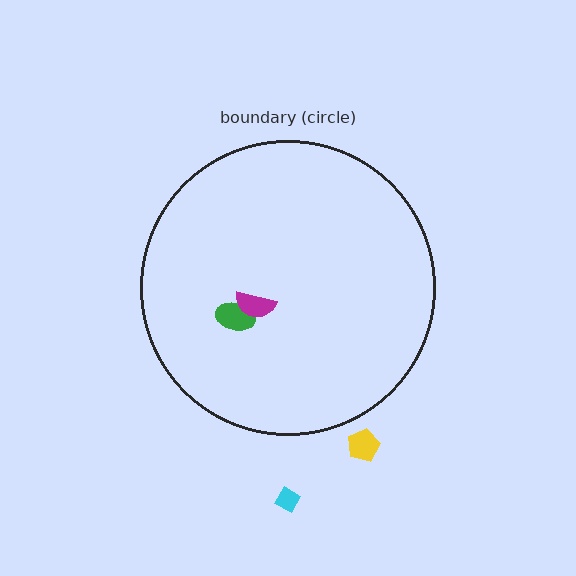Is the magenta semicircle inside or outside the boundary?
Inside.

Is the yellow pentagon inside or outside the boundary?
Outside.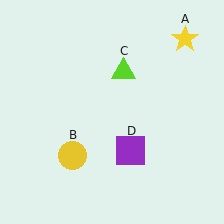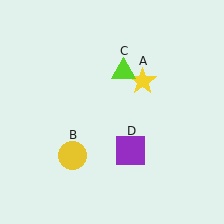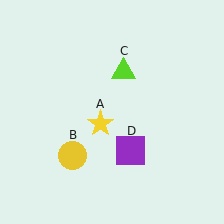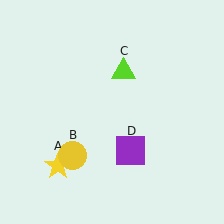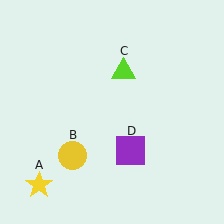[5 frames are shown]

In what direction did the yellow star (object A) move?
The yellow star (object A) moved down and to the left.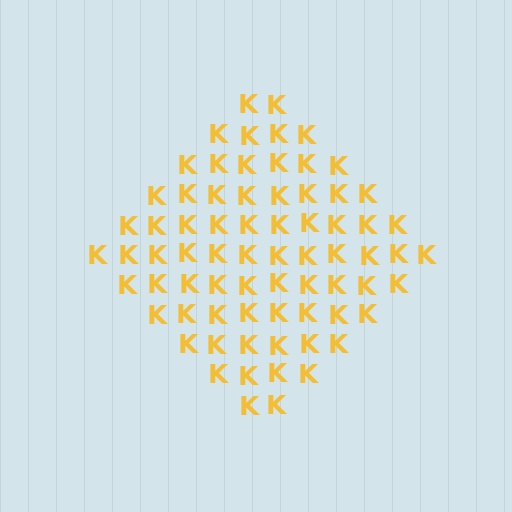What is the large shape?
The large shape is a diamond.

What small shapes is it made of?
It is made of small letter K's.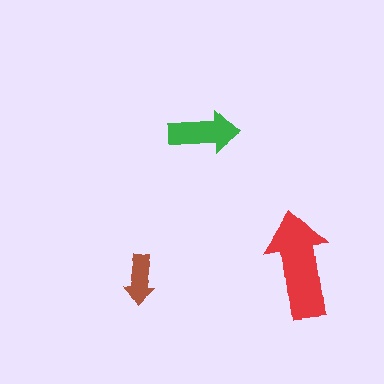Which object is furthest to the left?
The brown arrow is leftmost.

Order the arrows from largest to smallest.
the red one, the green one, the brown one.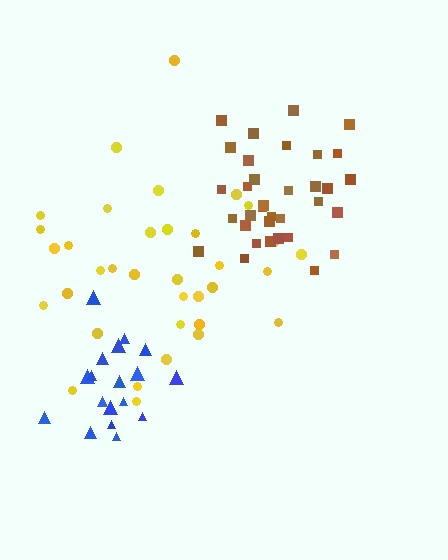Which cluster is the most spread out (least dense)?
Yellow.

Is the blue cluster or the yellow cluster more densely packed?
Blue.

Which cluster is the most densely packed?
Blue.